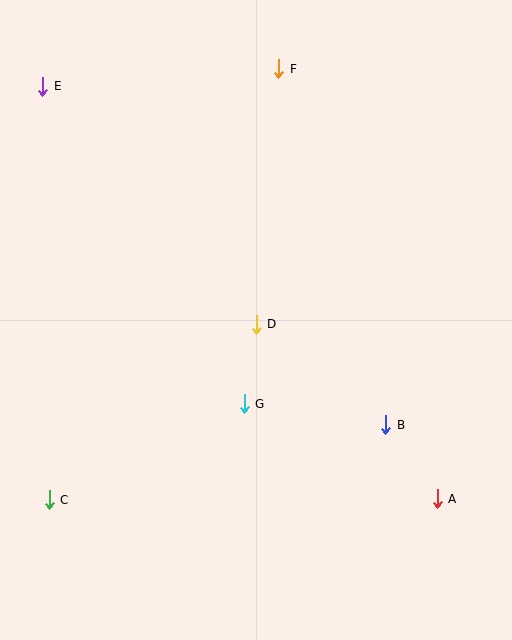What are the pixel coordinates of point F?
Point F is at (279, 69).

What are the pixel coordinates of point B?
Point B is at (386, 425).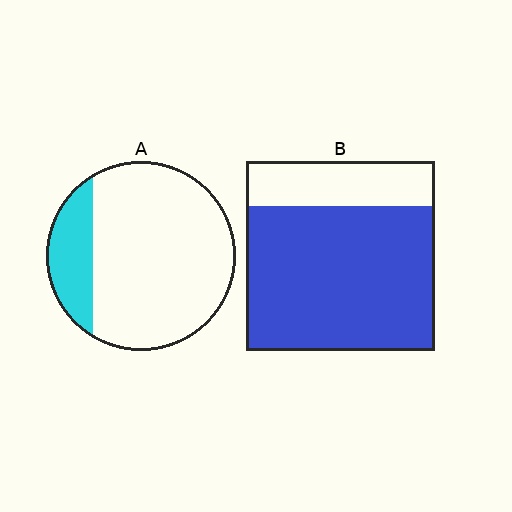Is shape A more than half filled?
No.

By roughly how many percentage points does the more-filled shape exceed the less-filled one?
By roughly 55 percentage points (B over A).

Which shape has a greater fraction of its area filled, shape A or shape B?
Shape B.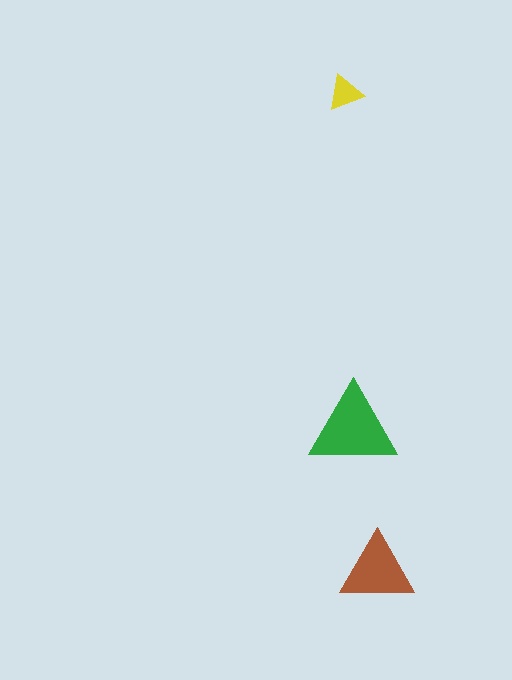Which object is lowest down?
The brown triangle is bottommost.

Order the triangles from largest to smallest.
the green one, the brown one, the yellow one.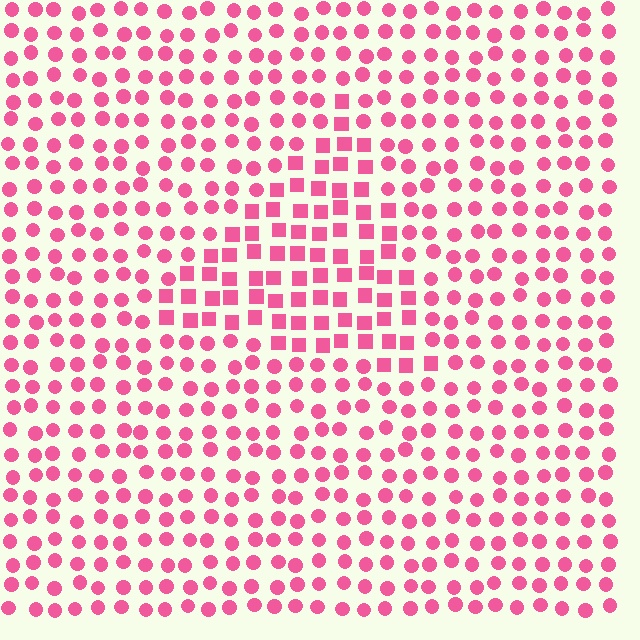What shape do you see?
I see a triangle.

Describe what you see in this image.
The image is filled with small pink elements arranged in a uniform grid. A triangle-shaped region contains squares, while the surrounding area contains circles. The boundary is defined purely by the change in element shape.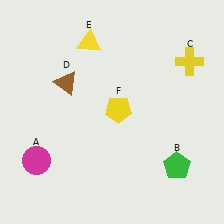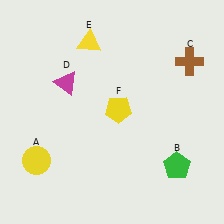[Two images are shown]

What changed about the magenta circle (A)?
In Image 1, A is magenta. In Image 2, it changed to yellow.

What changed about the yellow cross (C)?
In Image 1, C is yellow. In Image 2, it changed to brown.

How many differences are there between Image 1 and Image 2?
There are 3 differences between the two images.